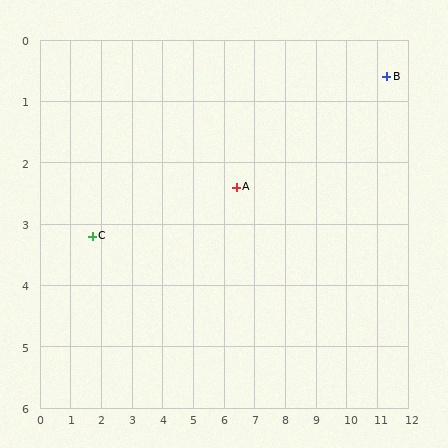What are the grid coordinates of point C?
Point C is at approximately (1.7, 3.2).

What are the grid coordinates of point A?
Point A is at approximately (6.4, 2.4).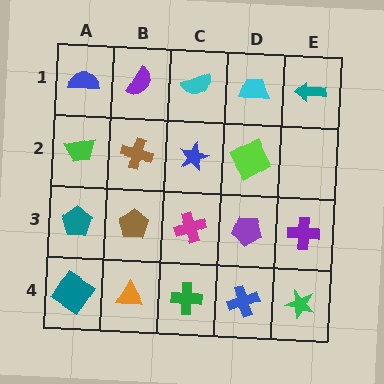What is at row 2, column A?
A green trapezoid.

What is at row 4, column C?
A green cross.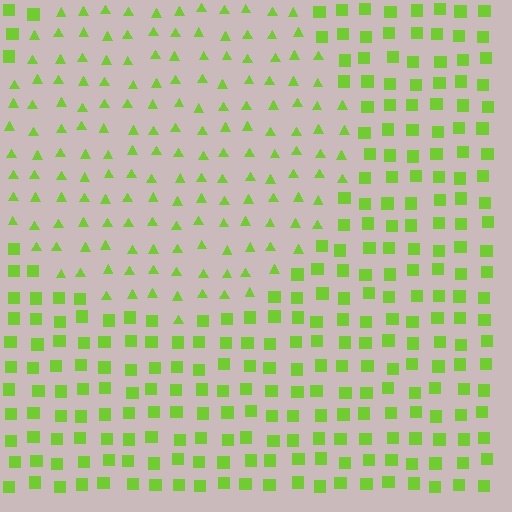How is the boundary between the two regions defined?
The boundary is defined by a change in element shape: triangles inside vs. squares outside. All elements share the same color and spacing.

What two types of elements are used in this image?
The image uses triangles inside the circle region and squares outside it.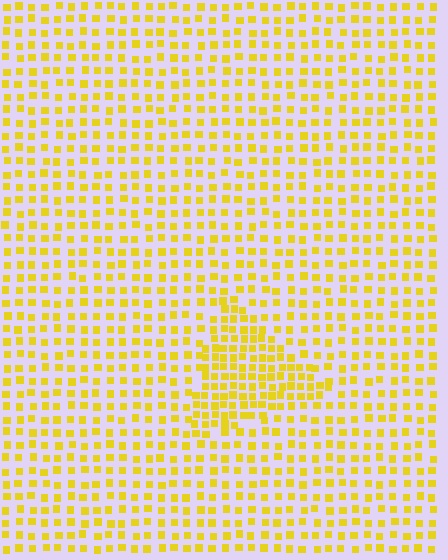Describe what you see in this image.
The image contains small yellow elements arranged at two different densities. A triangle-shaped region is visible where the elements are more densely packed than the surrounding area.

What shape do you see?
I see a triangle.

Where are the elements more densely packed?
The elements are more densely packed inside the triangle boundary.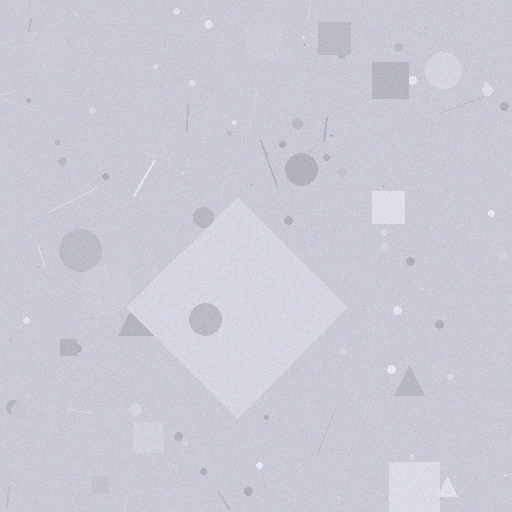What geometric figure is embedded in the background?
A diamond is embedded in the background.